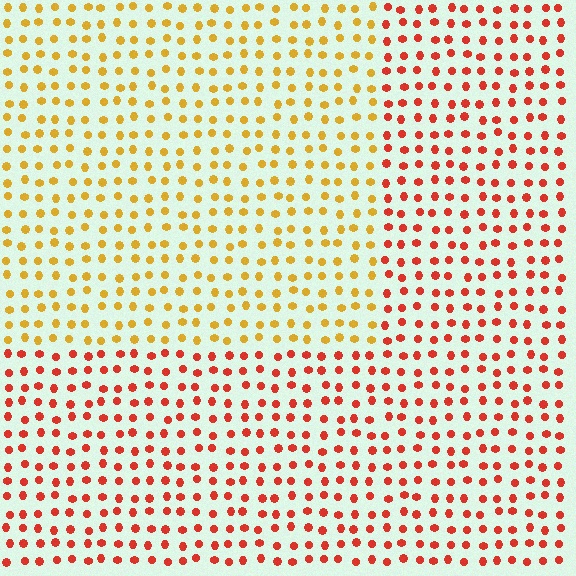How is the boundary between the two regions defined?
The boundary is defined purely by a slight shift in hue (about 41 degrees). Spacing, size, and orientation are identical on both sides.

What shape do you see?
I see a rectangle.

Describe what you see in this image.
The image is filled with small red elements in a uniform arrangement. A rectangle-shaped region is visible where the elements are tinted to a slightly different hue, forming a subtle color boundary.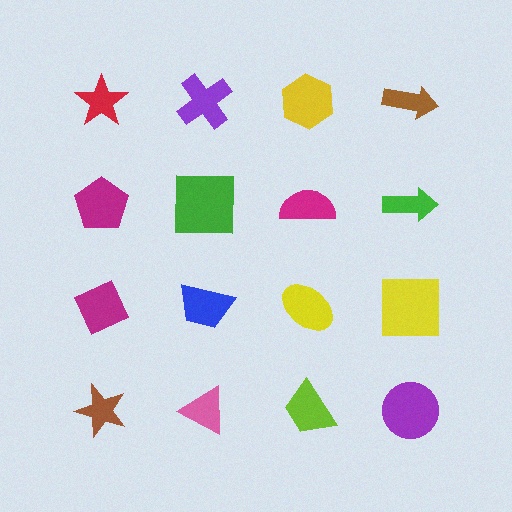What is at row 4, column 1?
A brown star.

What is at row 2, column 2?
A green square.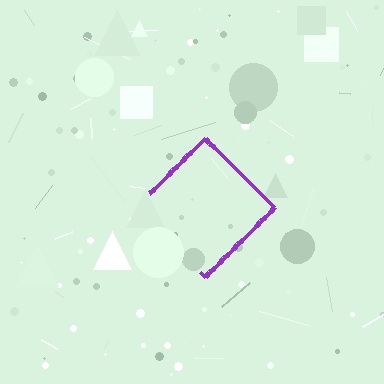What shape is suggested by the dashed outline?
The dashed outline suggests a diamond.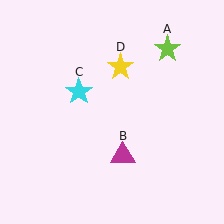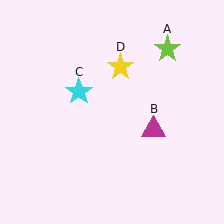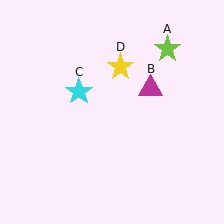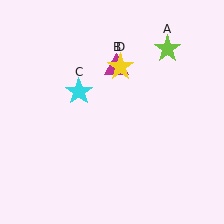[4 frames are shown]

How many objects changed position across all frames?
1 object changed position: magenta triangle (object B).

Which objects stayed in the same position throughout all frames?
Lime star (object A) and cyan star (object C) and yellow star (object D) remained stationary.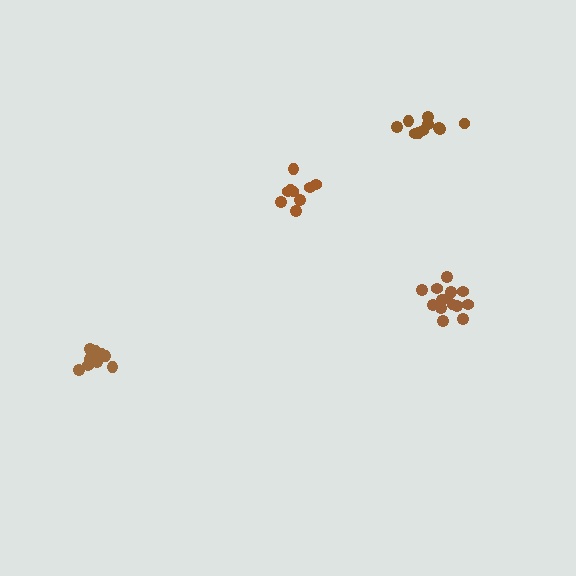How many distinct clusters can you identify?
There are 4 distinct clusters.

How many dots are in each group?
Group 1: 15 dots, Group 2: 9 dots, Group 3: 9 dots, Group 4: 10 dots (43 total).